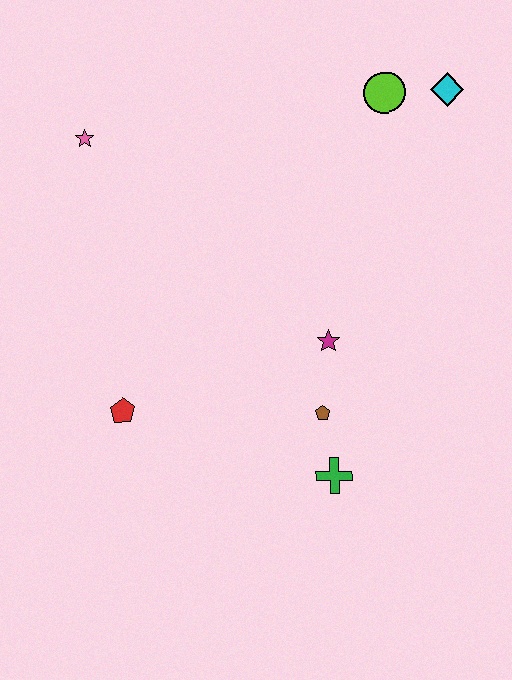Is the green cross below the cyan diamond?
Yes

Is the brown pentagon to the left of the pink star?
No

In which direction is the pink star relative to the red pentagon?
The pink star is above the red pentagon.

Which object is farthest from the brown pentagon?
The pink star is farthest from the brown pentagon.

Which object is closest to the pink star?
The red pentagon is closest to the pink star.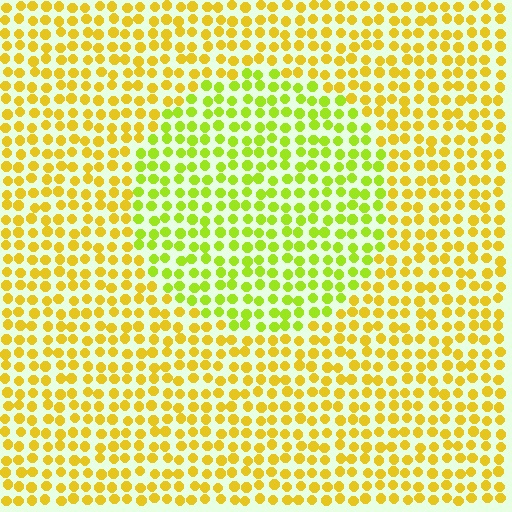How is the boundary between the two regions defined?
The boundary is defined purely by a slight shift in hue (about 33 degrees). Spacing, size, and orientation are identical on both sides.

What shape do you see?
I see a circle.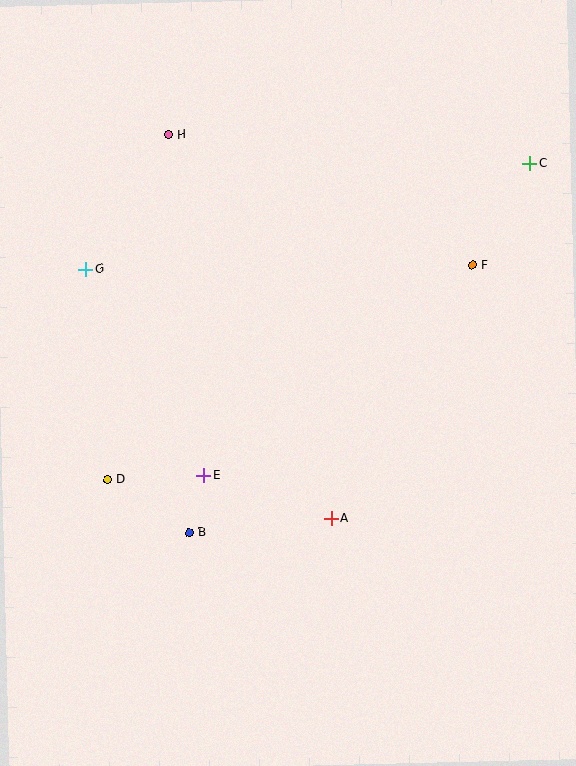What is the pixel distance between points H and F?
The distance between H and F is 331 pixels.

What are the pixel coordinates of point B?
Point B is at (189, 533).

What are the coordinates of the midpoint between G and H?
The midpoint between G and H is at (127, 202).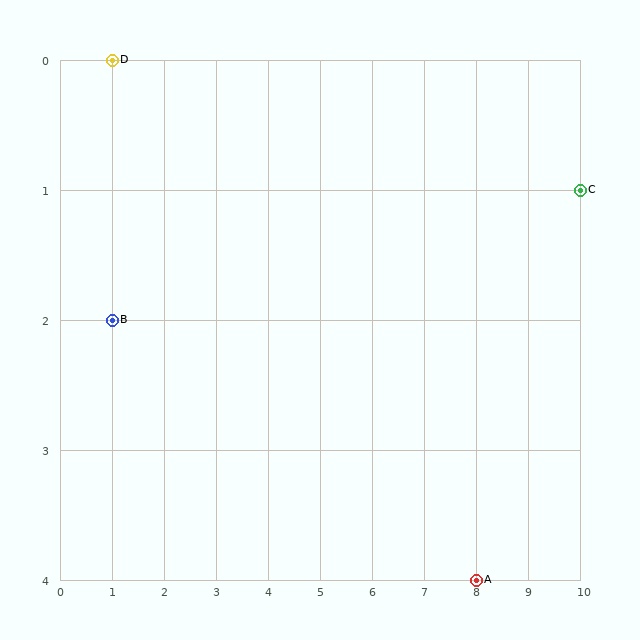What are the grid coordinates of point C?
Point C is at grid coordinates (10, 1).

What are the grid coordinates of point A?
Point A is at grid coordinates (8, 4).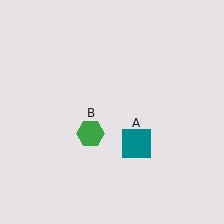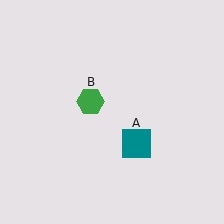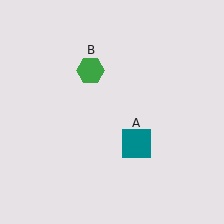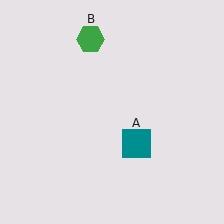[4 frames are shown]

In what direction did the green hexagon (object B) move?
The green hexagon (object B) moved up.